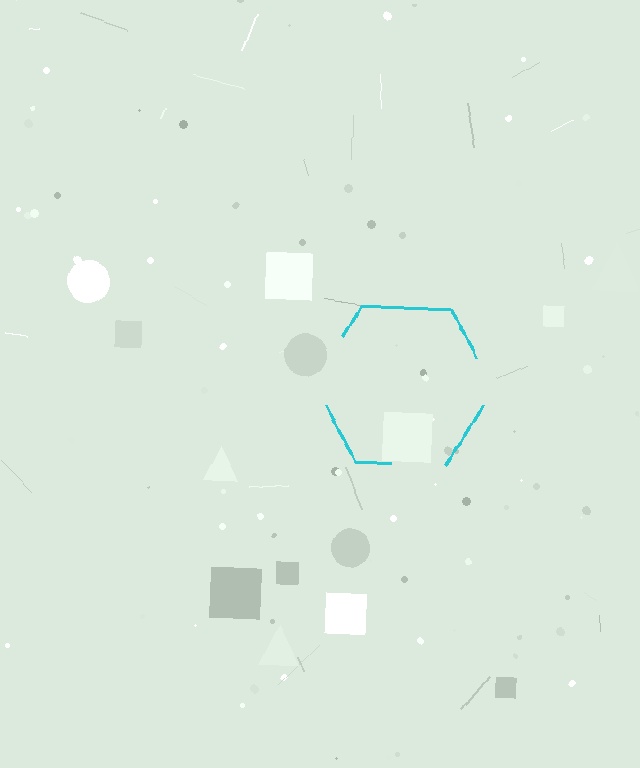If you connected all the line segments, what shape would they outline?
They would outline a hexagon.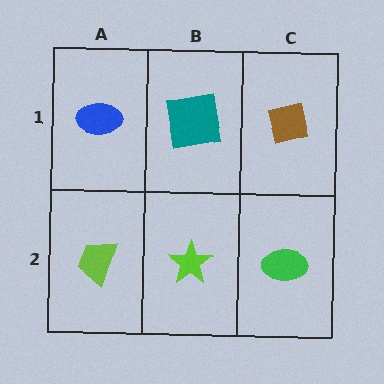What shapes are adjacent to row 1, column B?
A lime star (row 2, column B), a blue ellipse (row 1, column A), a brown square (row 1, column C).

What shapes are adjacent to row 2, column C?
A brown square (row 1, column C), a lime star (row 2, column B).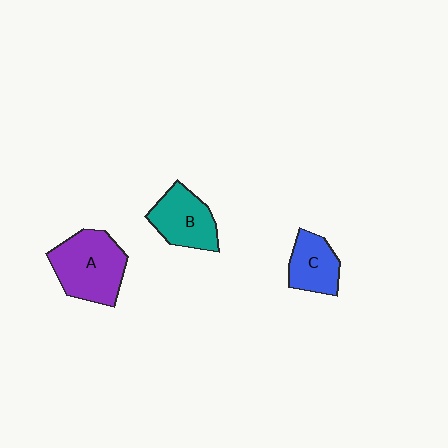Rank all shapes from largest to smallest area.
From largest to smallest: A (purple), B (teal), C (blue).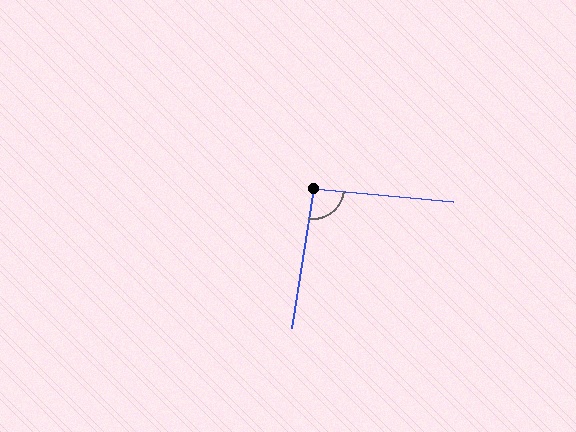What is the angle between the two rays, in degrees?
Approximately 93 degrees.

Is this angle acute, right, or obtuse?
It is approximately a right angle.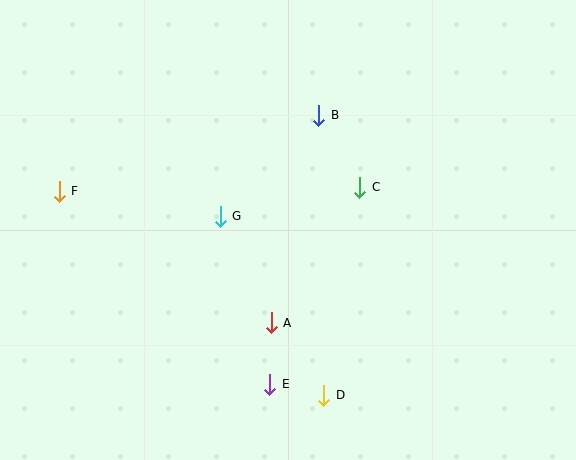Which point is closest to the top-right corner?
Point B is closest to the top-right corner.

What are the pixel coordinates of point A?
Point A is at (271, 323).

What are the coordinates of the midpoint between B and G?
The midpoint between B and G is at (270, 166).